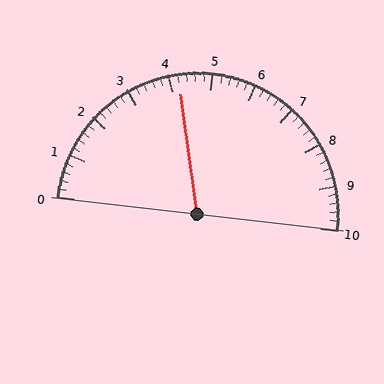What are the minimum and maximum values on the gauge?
The gauge ranges from 0 to 10.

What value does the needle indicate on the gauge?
The needle indicates approximately 4.2.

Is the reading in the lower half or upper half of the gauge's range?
The reading is in the lower half of the range (0 to 10).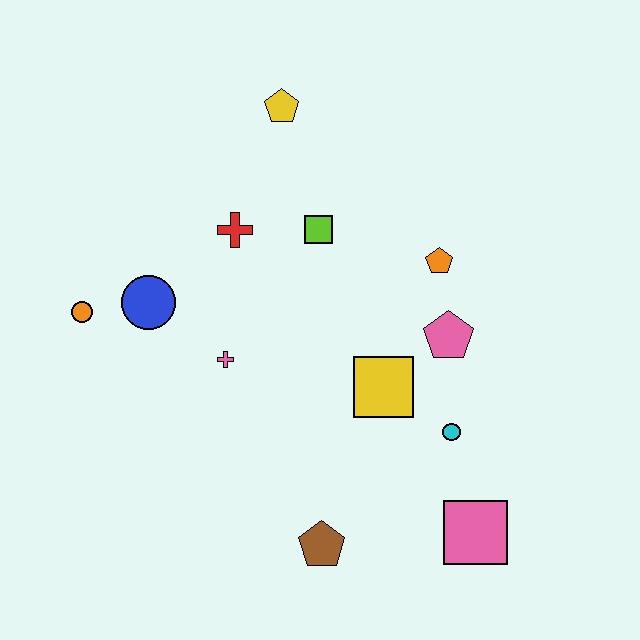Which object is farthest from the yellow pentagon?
The pink square is farthest from the yellow pentagon.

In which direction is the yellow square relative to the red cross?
The yellow square is below the red cross.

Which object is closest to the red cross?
The lime square is closest to the red cross.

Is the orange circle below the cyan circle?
No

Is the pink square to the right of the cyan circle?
Yes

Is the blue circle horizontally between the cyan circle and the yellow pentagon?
No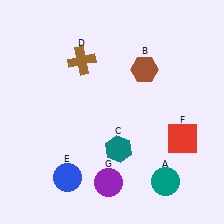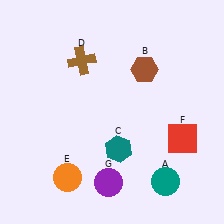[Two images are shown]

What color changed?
The circle (E) changed from blue in Image 1 to orange in Image 2.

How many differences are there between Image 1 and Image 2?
There is 1 difference between the two images.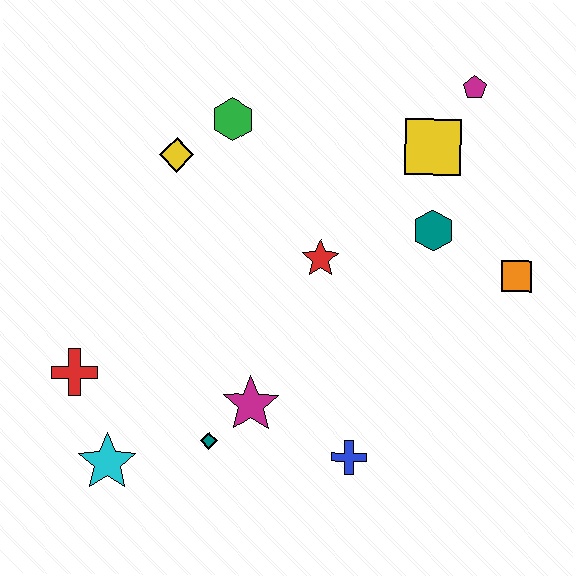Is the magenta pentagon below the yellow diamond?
No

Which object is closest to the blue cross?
The magenta star is closest to the blue cross.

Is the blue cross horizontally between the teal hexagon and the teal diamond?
Yes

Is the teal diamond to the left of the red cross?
No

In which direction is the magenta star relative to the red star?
The magenta star is below the red star.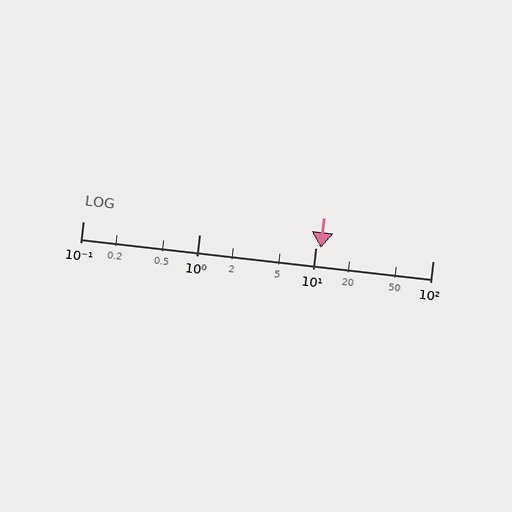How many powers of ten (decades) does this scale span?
The scale spans 3 decades, from 0.1 to 100.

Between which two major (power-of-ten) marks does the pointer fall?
The pointer is between 10 and 100.